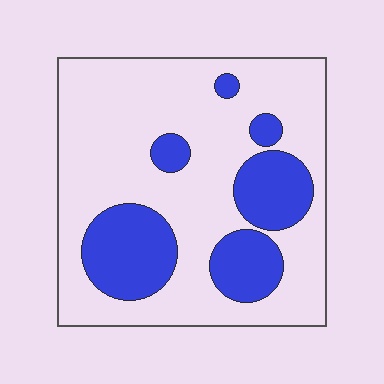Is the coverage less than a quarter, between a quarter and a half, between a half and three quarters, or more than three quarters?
Between a quarter and a half.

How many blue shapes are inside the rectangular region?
6.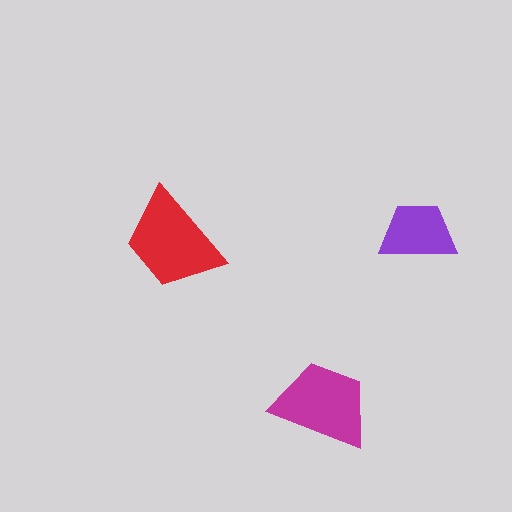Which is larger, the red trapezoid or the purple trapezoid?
The red one.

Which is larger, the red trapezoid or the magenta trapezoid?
The red one.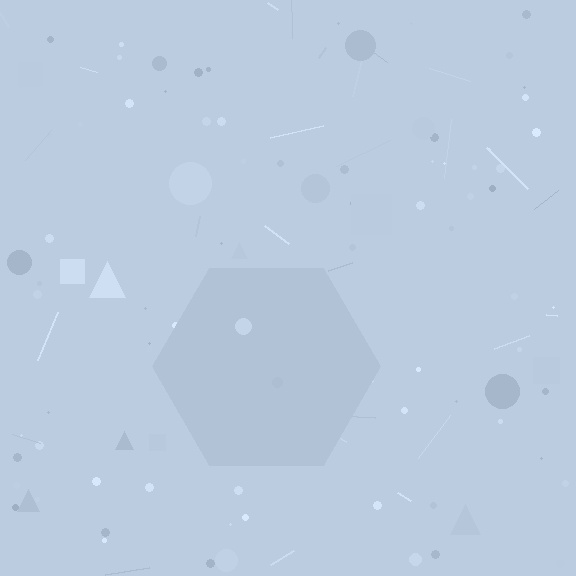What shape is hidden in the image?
A hexagon is hidden in the image.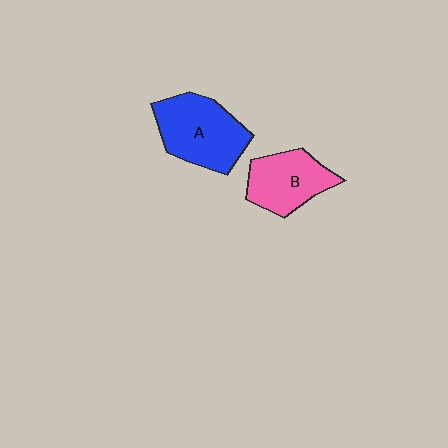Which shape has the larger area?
Shape A (blue).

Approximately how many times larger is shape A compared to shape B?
Approximately 1.3 times.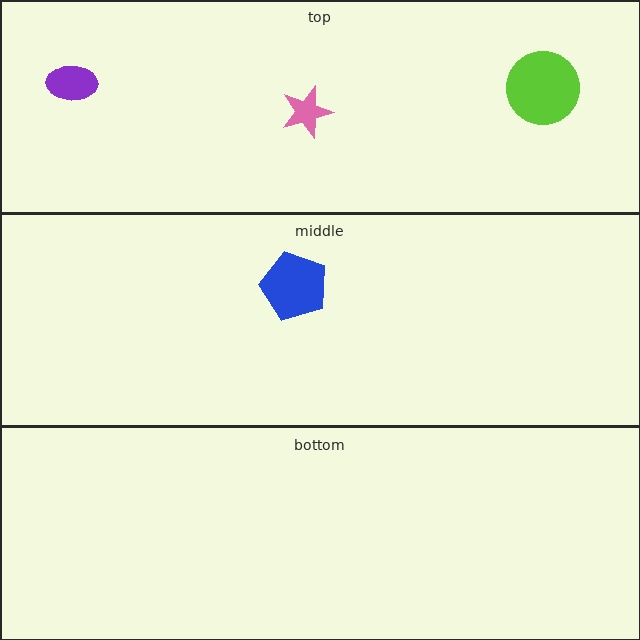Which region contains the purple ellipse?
The top region.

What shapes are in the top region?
The pink star, the lime circle, the purple ellipse.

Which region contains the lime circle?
The top region.